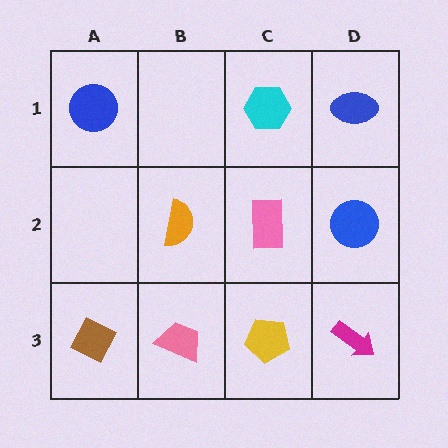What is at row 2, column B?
An orange semicircle.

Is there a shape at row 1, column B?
No, that cell is empty.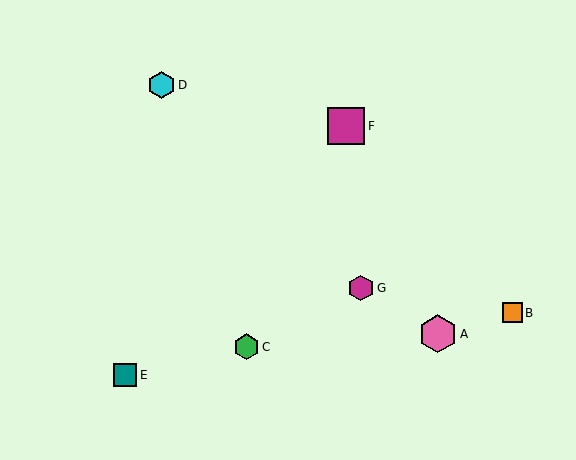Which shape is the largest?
The pink hexagon (labeled A) is the largest.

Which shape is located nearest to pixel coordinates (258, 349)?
The green hexagon (labeled C) at (246, 347) is nearest to that location.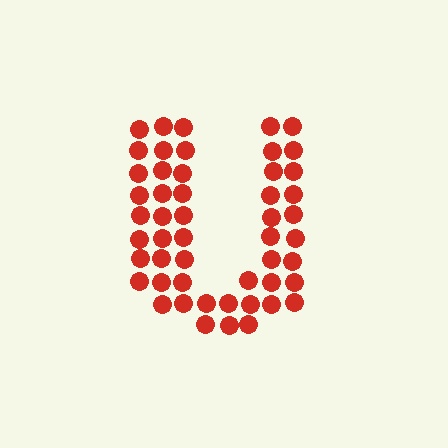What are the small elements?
The small elements are circles.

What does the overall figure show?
The overall figure shows the letter U.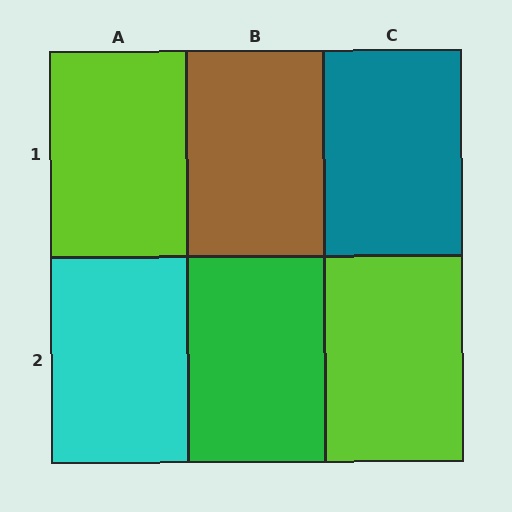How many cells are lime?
2 cells are lime.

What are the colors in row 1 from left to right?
Lime, brown, teal.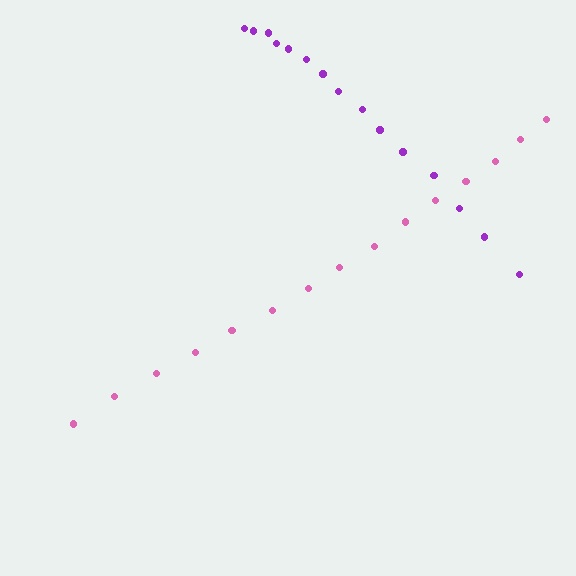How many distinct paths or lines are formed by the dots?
There are 2 distinct paths.